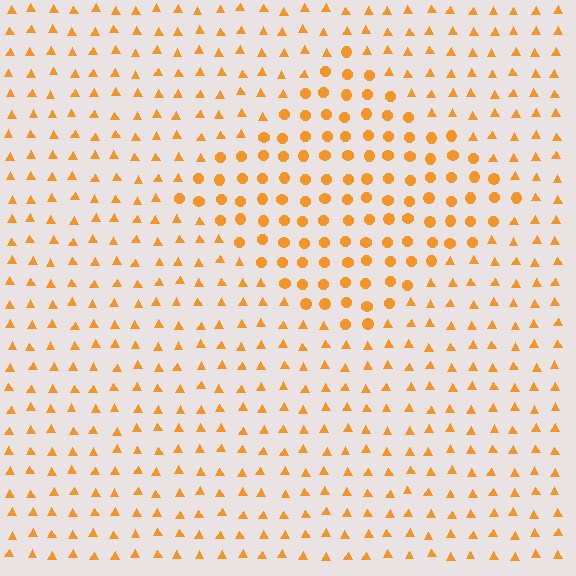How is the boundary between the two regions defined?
The boundary is defined by a change in element shape: circles inside vs. triangles outside. All elements share the same color and spacing.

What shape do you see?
I see a diamond.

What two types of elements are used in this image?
The image uses circles inside the diamond region and triangles outside it.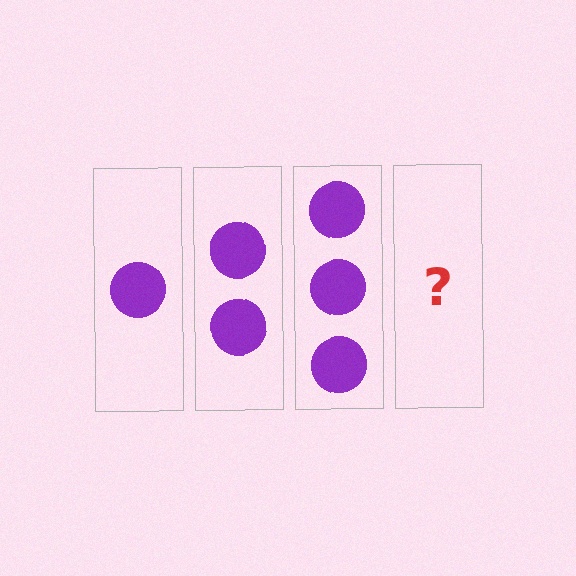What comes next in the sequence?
The next element should be 4 circles.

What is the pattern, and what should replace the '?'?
The pattern is that each step adds one more circle. The '?' should be 4 circles.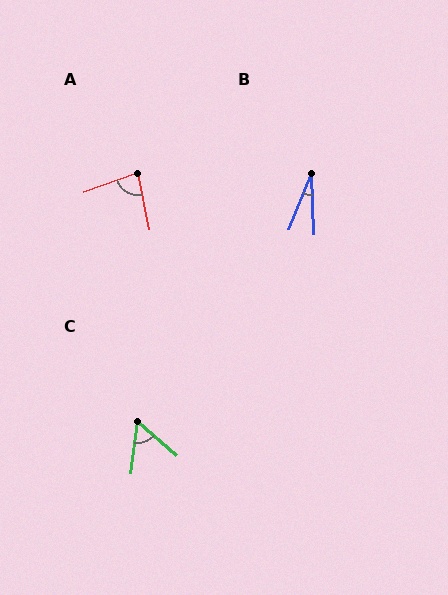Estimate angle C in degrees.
Approximately 56 degrees.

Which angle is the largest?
A, at approximately 83 degrees.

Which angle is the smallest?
B, at approximately 24 degrees.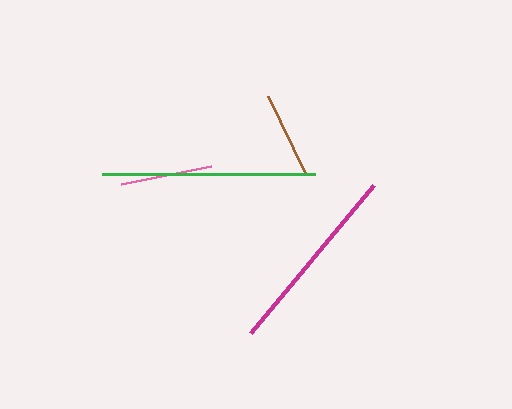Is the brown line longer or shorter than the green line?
The green line is longer than the brown line.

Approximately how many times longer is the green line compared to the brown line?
The green line is approximately 2.5 times the length of the brown line.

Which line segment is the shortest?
The brown line is the shortest at approximately 86 pixels.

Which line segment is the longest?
The green line is the longest at approximately 214 pixels.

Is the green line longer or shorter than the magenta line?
The green line is longer than the magenta line.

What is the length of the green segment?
The green segment is approximately 214 pixels long.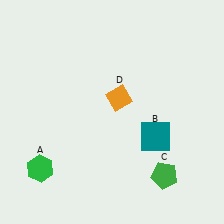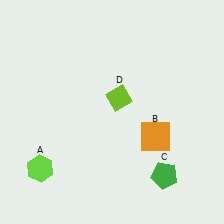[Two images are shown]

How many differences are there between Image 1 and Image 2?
There are 3 differences between the two images.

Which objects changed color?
A changed from green to lime. B changed from teal to orange. D changed from orange to lime.